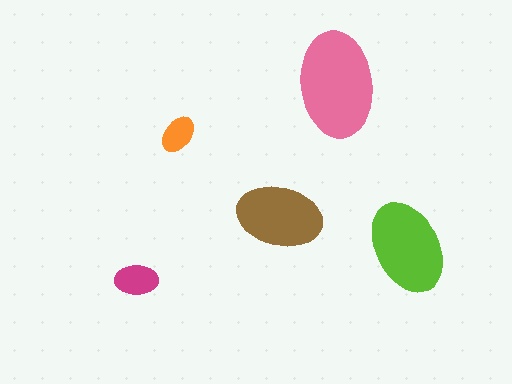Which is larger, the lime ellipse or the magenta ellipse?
The lime one.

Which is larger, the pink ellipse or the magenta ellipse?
The pink one.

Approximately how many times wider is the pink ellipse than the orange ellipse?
About 3 times wider.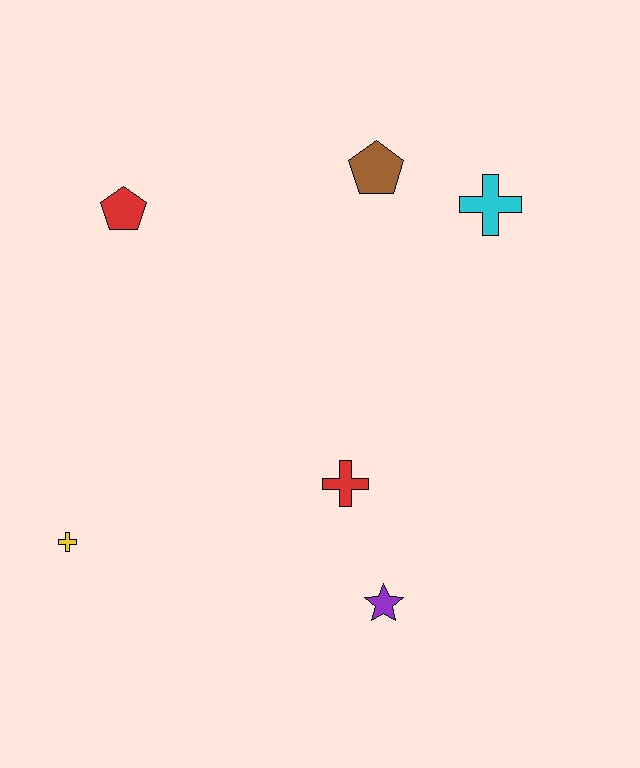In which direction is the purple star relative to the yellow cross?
The purple star is to the right of the yellow cross.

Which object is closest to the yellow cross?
The red cross is closest to the yellow cross.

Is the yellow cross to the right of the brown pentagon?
No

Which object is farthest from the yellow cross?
The cyan cross is farthest from the yellow cross.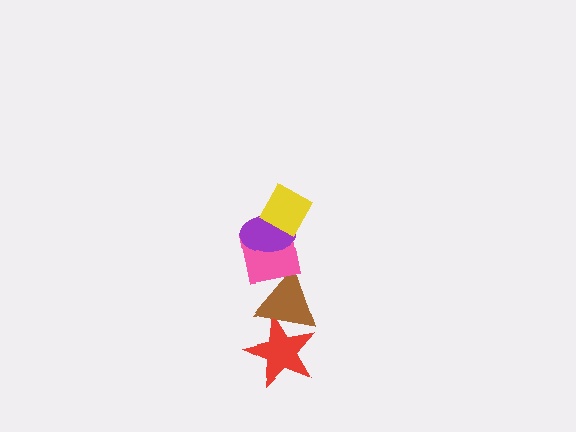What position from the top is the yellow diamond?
The yellow diamond is 1st from the top.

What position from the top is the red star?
The red star is 5th from the top.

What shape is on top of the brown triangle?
The pink square is on top of the brown triangle.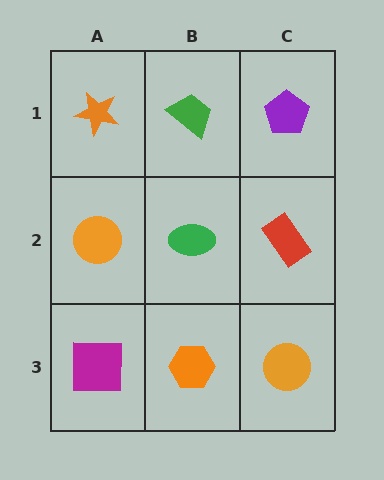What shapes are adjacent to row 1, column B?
A green ellipse (row 2, column B), an orange star (row 1, column A), a purple pentagon (row 1, column C).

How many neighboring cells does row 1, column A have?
2.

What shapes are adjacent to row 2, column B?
A green trapezoid (row 1, column B), an orange hexagon (row 3, column B), an orange circle (row 2, column A), a red rectangle (row 2, column C).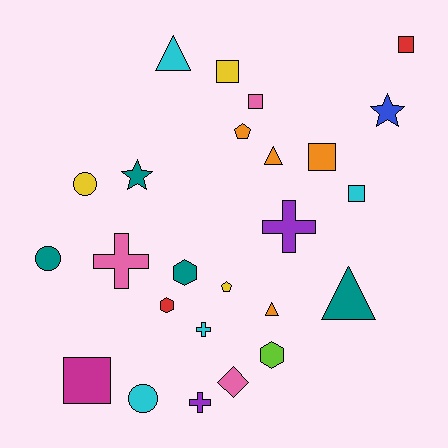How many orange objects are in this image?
There are 4 orange objects.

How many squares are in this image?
There are 6 squares.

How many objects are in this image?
There are 25 objects.